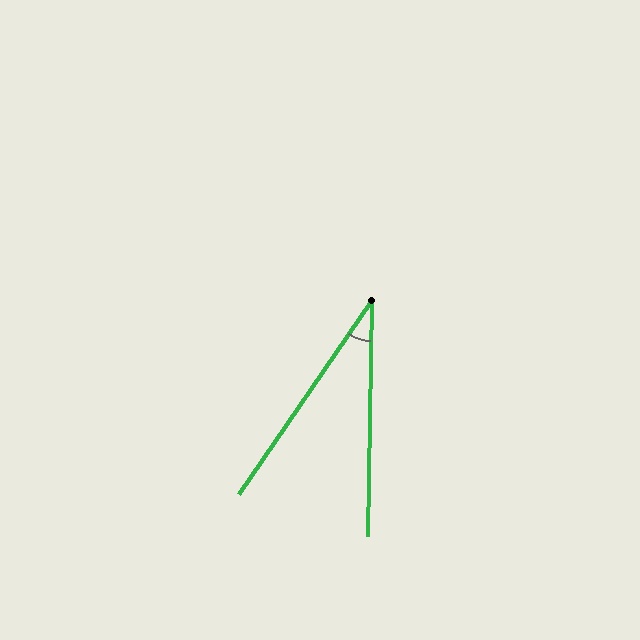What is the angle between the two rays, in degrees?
Approximately 33 degrees.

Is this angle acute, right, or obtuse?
It is acute.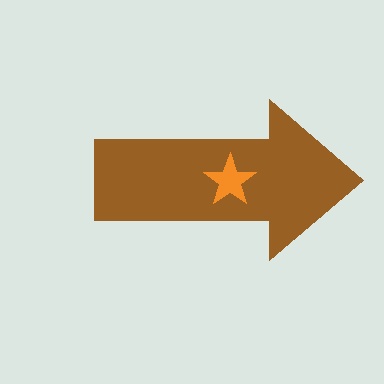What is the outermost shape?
The brown arrow.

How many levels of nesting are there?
2.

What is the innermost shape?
The orange star.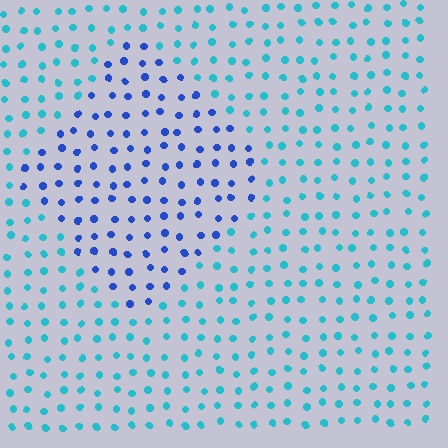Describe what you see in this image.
The image is filled with small cyan elements in a uniform arrangement. A diamond-shaped region is visible where the elements are tinted to a slightly different hue, forming a subtle color boundary.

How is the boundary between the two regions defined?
The boundary is defined purely by a slight shift in hue (about 42 degrees). Spacing, size, and orientation are identical on both sides.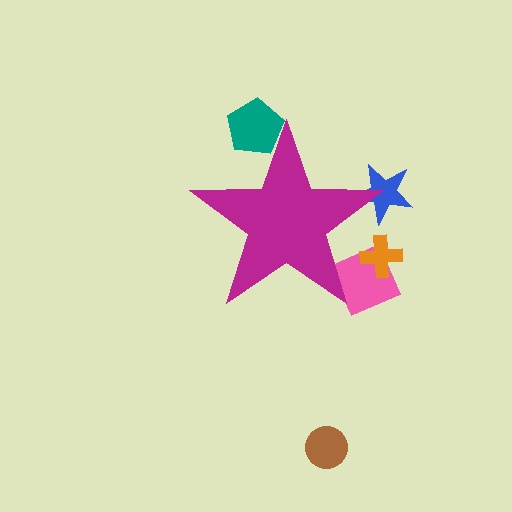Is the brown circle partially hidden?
No, the brown circle is fully visible.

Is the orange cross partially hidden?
Yes, the orange cross is partially hidden behind the magenta star.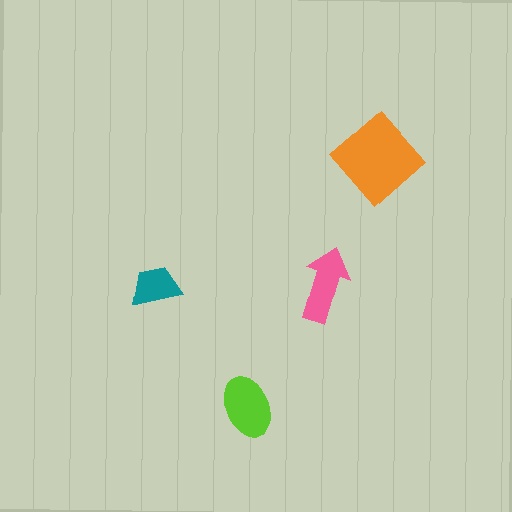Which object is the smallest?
The teal trapezoid.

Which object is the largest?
The orange diamond.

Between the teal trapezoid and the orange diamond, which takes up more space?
The orange diamond.